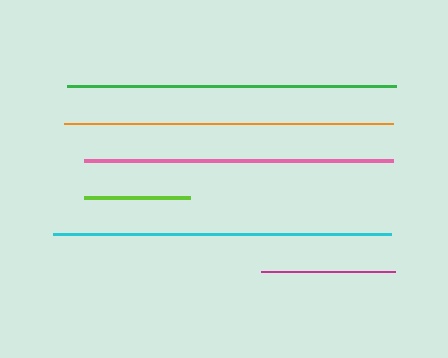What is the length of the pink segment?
The pink segment is approximately 310 pixels long.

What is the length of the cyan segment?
The cyan segment is approximately 339 pixels long.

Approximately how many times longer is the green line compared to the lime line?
The green line is approximately 3.1 times the length of the lime line.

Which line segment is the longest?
The cyan line is the longest at approximately 339 pixels.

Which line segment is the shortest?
The lime line is the shortest at approximately 106 pixels.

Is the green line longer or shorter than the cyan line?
The cyan line is longer than the green line.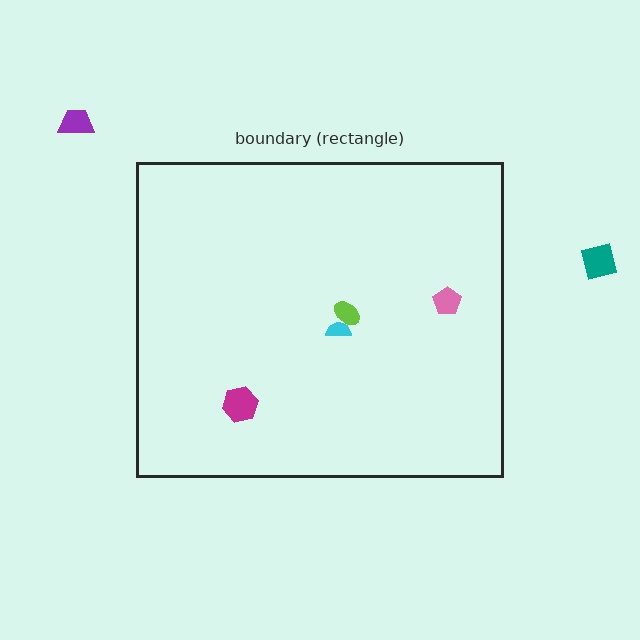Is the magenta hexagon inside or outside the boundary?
Inside.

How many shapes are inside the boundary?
4 inside, 2 outside.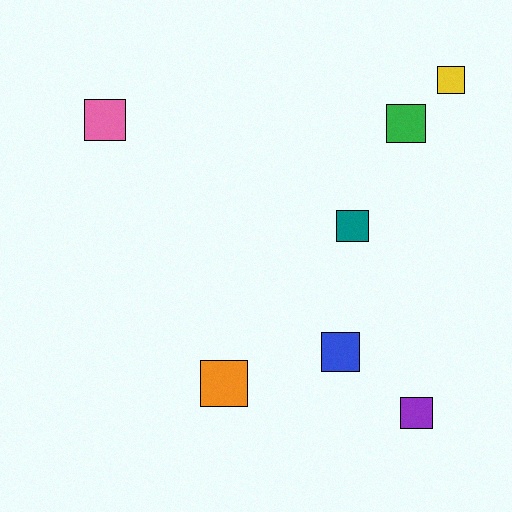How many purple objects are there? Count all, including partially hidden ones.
There is 1 purple object.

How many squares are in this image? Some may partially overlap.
There are 7 squares.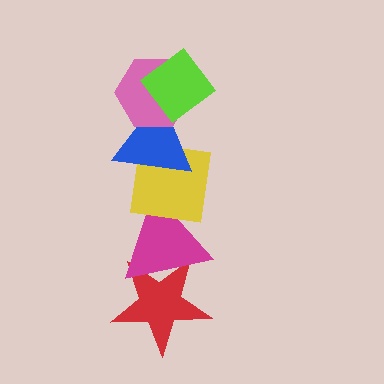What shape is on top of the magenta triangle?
The yellow square is on top of the magenta triangle.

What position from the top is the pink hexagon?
The pink hexagon is 2nd from the top.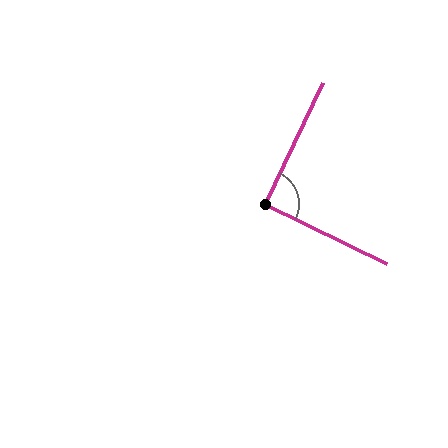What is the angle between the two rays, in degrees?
Approximately 90 degrees.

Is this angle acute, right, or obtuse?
It is approximately a right angle.